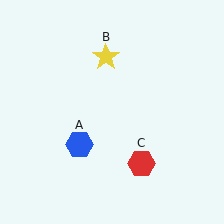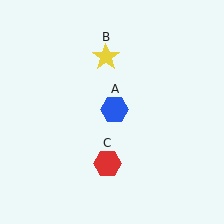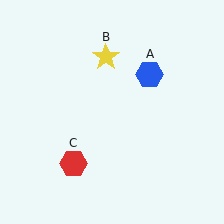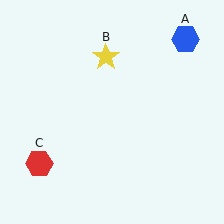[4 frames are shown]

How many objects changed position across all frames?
2 objects changed position: blue hexagon (object A), red hexagon (object C).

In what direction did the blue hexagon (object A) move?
The blue hexagon (object A) moved up and to the right.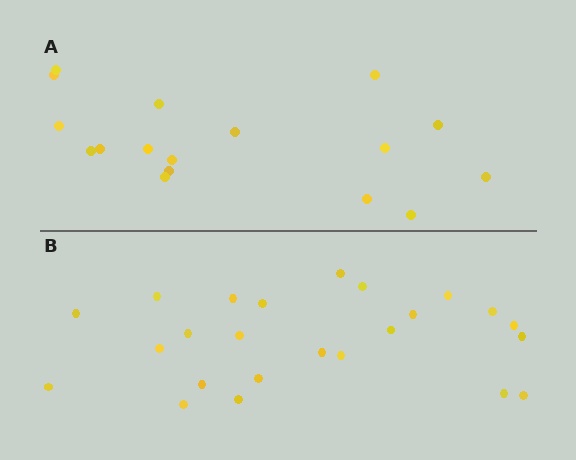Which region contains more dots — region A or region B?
Region B (the bottom region) has more dots.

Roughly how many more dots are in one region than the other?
Region B has roughly 8 or so more dots than region A.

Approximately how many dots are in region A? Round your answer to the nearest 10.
About 20 dots. (The exact count is 17, which rounds to 20.)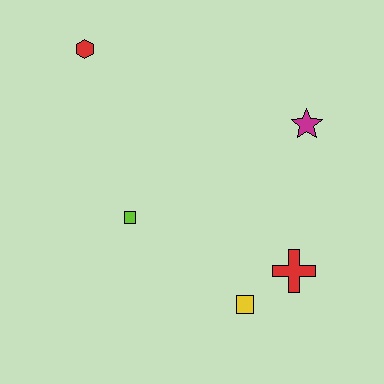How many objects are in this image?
There are 5 objects.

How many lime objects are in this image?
There is 1 lime object.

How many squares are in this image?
There are 2 squares.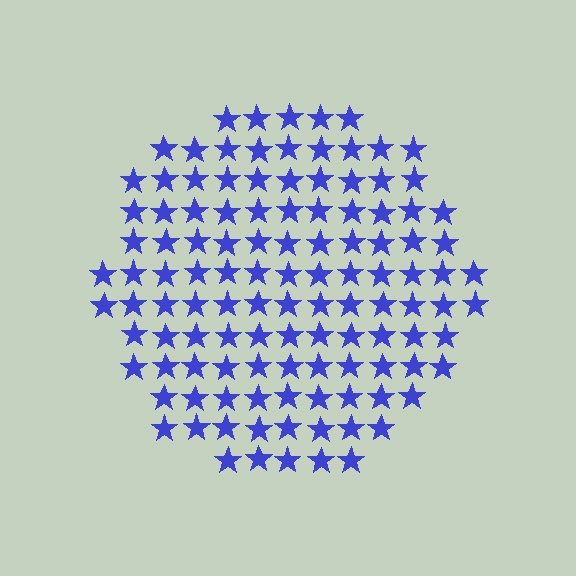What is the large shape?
The large shape is a circle.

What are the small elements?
The small elements are stars.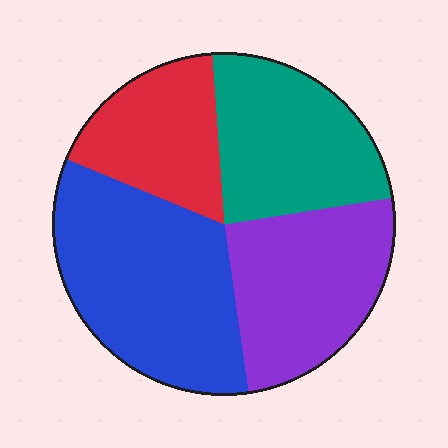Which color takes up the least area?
Red, at roughly 20%.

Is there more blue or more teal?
Blue.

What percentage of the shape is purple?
Purple takes up about one quarter (1/4) of the shape.